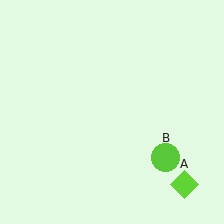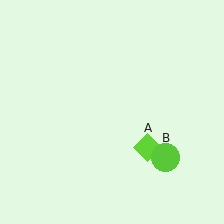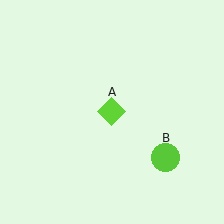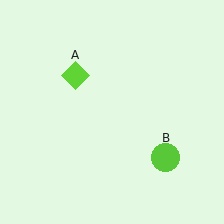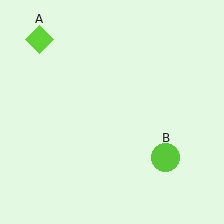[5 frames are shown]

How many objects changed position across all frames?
1 object changed position: lime diamond (object A).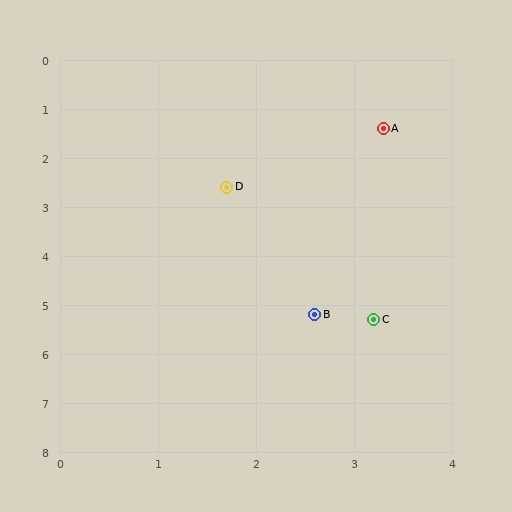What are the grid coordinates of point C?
Point C is at approximately (3.2, 5.3).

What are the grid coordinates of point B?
Point B is at approximately (2.6, 5.2).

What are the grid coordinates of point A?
Point A is at approximately (3.3, 1.4).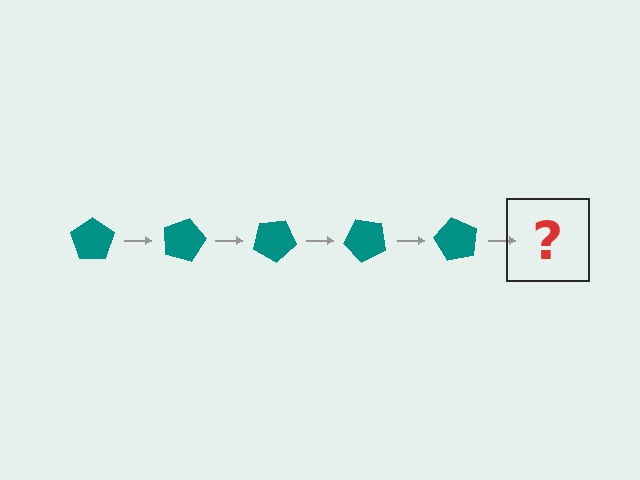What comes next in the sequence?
The next element should be a teal pentagon rotated 75 degrees.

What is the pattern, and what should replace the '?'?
The pattern is that the pentagon rotates 15 degrees each step. The '?' should be a teal pentagon rotated 75 degrees.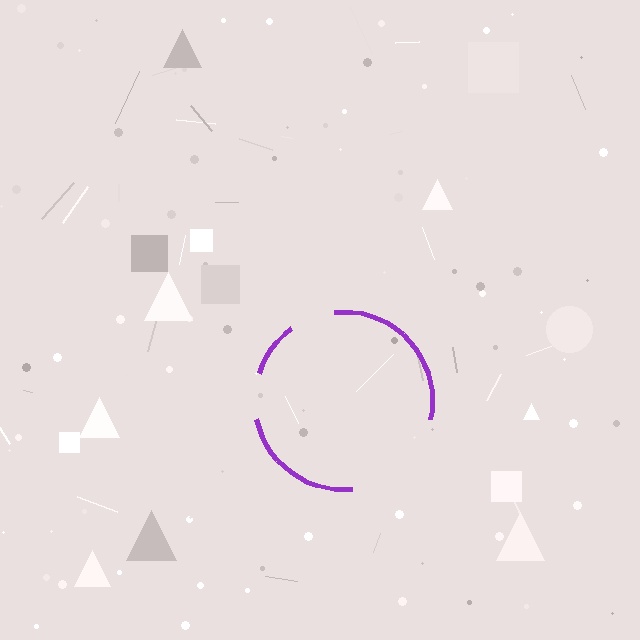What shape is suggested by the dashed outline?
The dashed outline suggests a circle.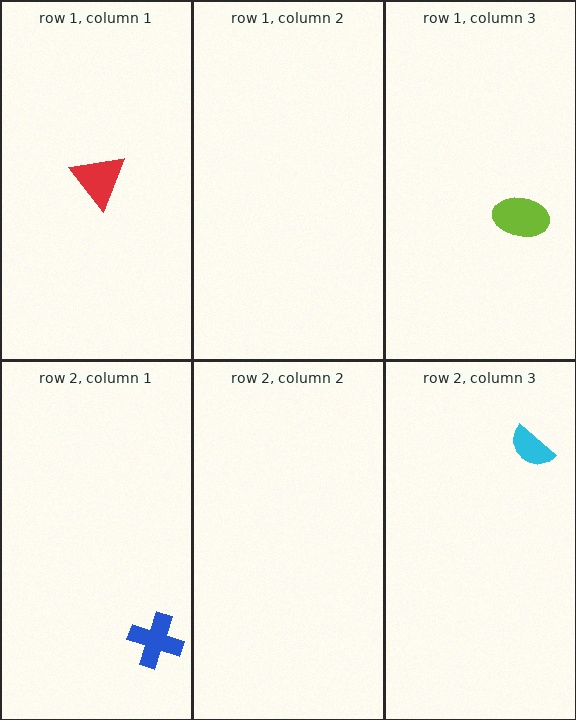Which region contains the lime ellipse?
The row 1, column 3 region.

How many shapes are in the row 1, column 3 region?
1.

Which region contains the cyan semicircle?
The row 2, column 3 region.